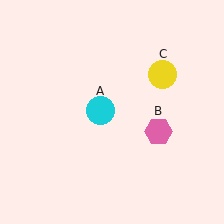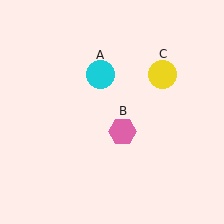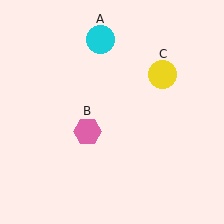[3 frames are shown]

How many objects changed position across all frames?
2 objects changed position: cyan circle (object A), pink hexagon (object B).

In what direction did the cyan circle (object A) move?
The cyan circle (object A) moved up.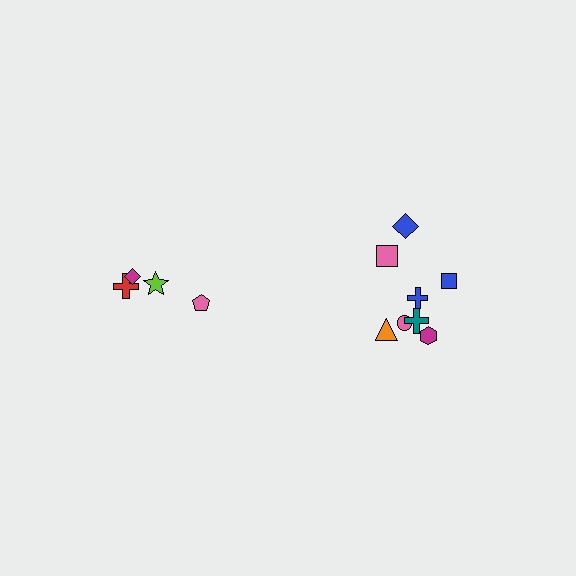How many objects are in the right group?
There are 8 objects.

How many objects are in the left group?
There are 4 objects.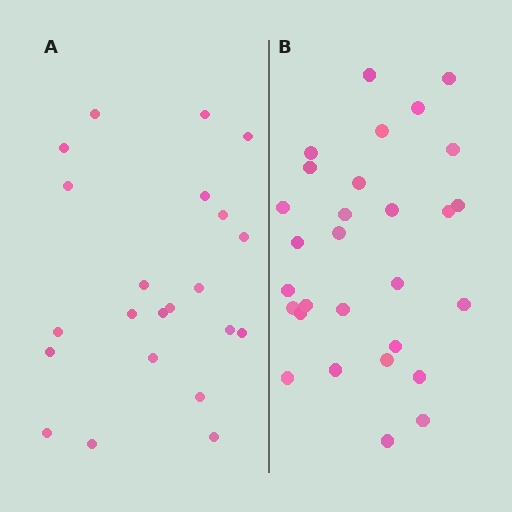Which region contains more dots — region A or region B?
Region B (the right region) has more dots.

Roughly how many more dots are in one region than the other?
Region B has roughly 8 or so more dots than region A.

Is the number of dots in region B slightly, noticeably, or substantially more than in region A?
Region B has noticeably more, but not dramatically so. The ratio is roughly 1.3 to 1.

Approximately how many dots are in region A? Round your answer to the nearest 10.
About 20 dots. (The exact count is 22, which rounds to 20.)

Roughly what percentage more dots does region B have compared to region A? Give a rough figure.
About 30% more.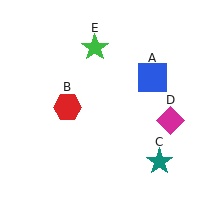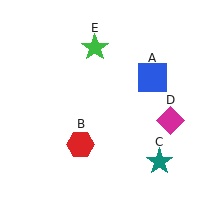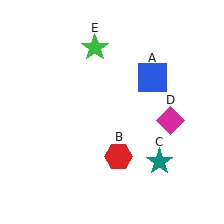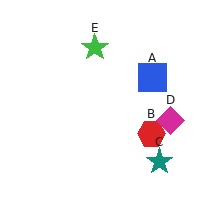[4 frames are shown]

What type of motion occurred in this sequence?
The red hexagon (object B) rotated counterclockwise around the center of the scene.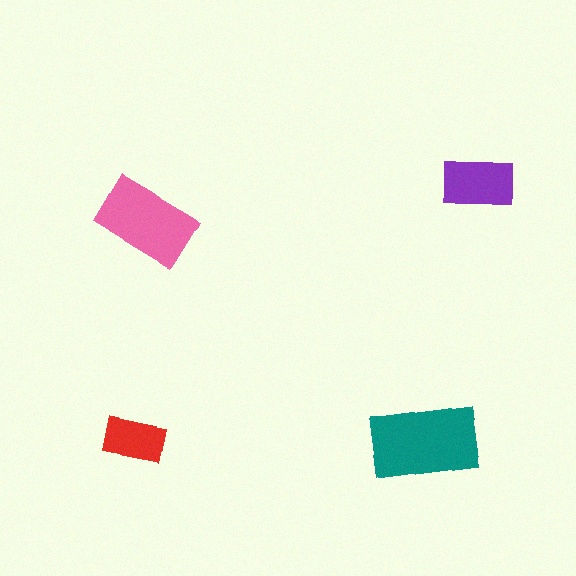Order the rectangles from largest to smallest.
the teal one, the pink one, the purple one, the red one.